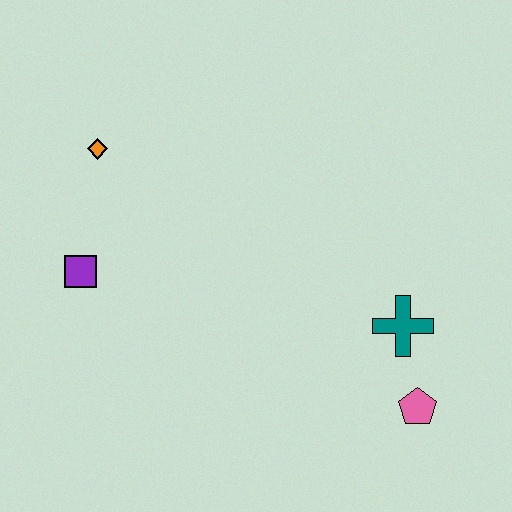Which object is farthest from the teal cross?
The orange diamond is farthest from the teal cross.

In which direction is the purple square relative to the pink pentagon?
The purple square is to the left of the pink pentagon.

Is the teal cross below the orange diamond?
Yes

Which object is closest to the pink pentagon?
The teal cross is closest to the pink pentagon.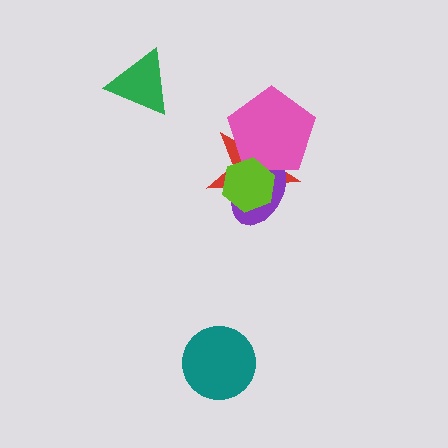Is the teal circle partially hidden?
No, no other shape covers it.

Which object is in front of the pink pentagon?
The lime hexagon is in front of the pink pentagon.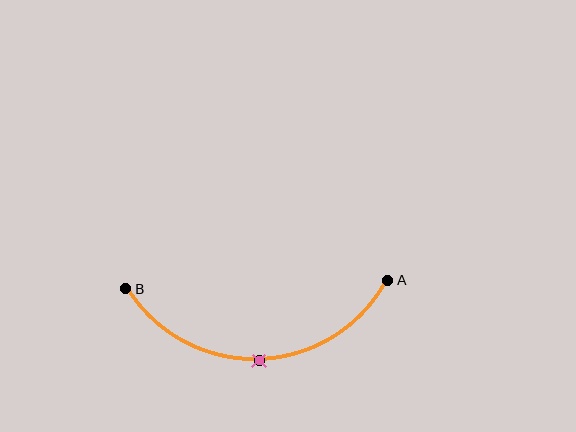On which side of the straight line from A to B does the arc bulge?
The arc bulges below the straight line connecting A and B.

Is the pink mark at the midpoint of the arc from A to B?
Yes. The pink mark lies on the arc at equal arc-length from both A and B — it is the arc midpoint.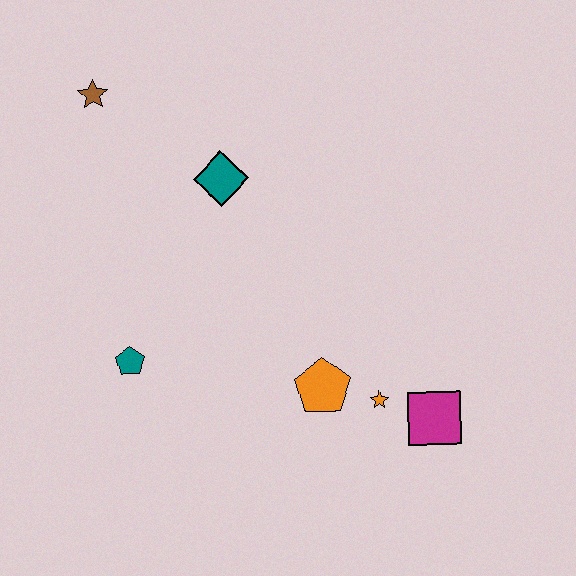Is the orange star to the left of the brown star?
No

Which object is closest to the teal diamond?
The brown star is closest to the teal diamond.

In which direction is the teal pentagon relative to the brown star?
The teal pentagon is below the brown star.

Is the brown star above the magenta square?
Yes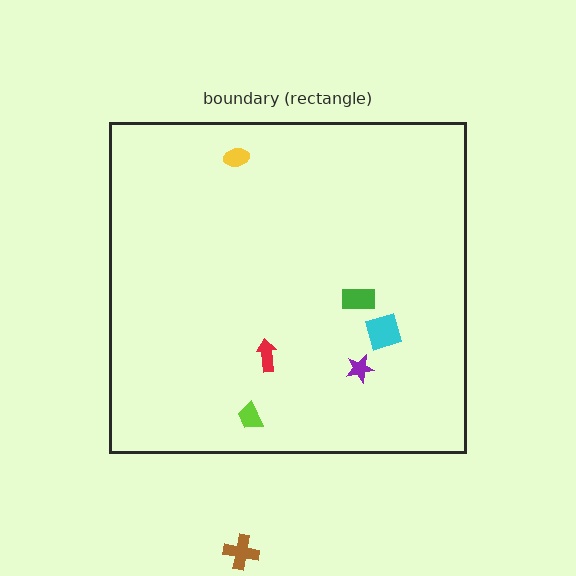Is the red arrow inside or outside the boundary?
Inside.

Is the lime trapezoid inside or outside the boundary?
Inside.